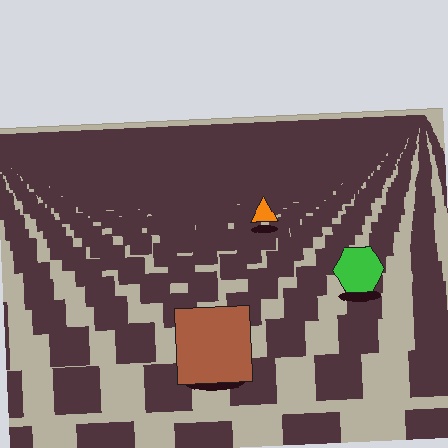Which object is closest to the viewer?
The brown square is closest. The texture marks near it are larger and more spread out.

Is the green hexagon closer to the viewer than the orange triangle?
Yes. The green hexagon is closer — you can tell from the texture gradient: the ground texture is coarser near it.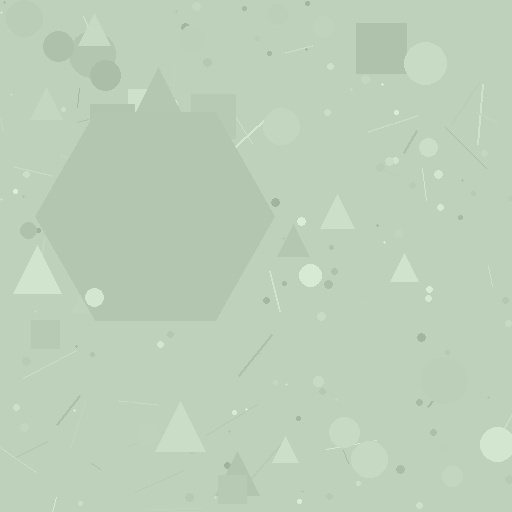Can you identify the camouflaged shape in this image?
The camouflaged shape is a hexagon.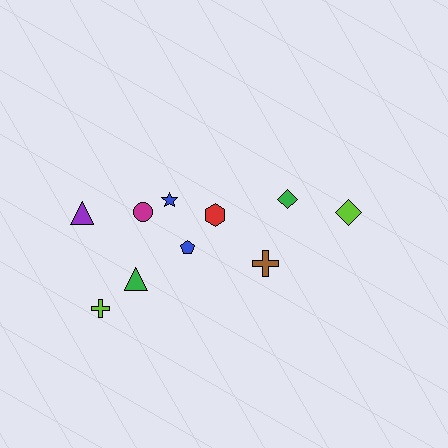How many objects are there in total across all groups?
There are 10 objects.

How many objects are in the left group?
There are 6 objects.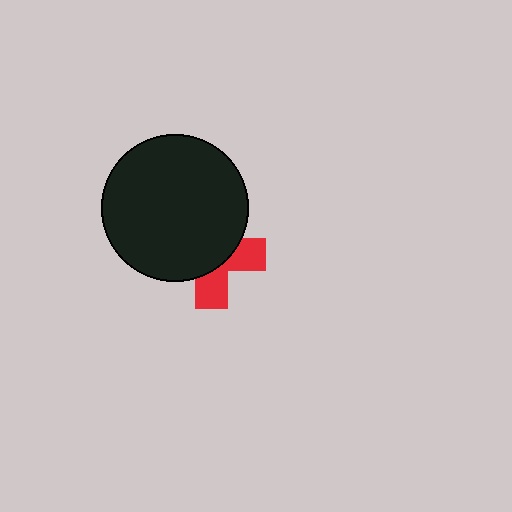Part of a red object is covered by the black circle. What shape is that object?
It is a cross.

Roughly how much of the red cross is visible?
A small part of it is visible (roughly 38%).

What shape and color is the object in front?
The object in front is a black circle.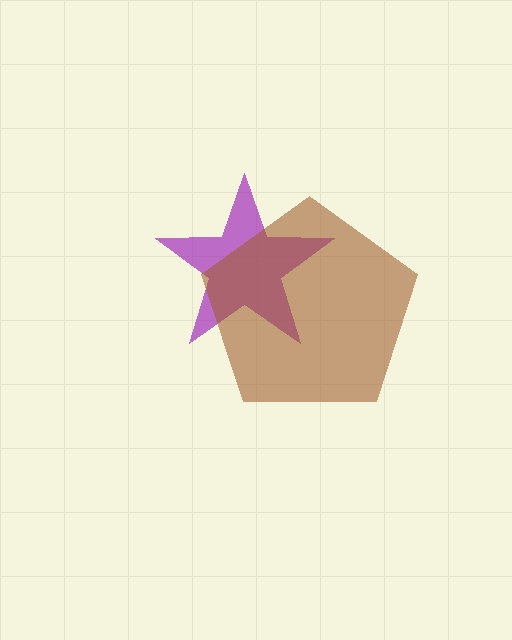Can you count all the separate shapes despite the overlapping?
Yes, there are 2 separate shapes.